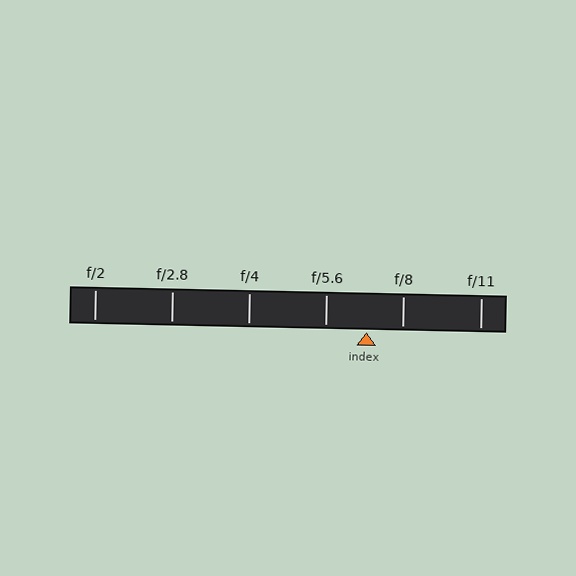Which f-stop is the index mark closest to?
The index mark is closest to f/8.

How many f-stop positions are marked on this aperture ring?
There are 6 f-stop positions marked.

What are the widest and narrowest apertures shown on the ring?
The widest aperture shown is f/2 and the narrowest is f/11.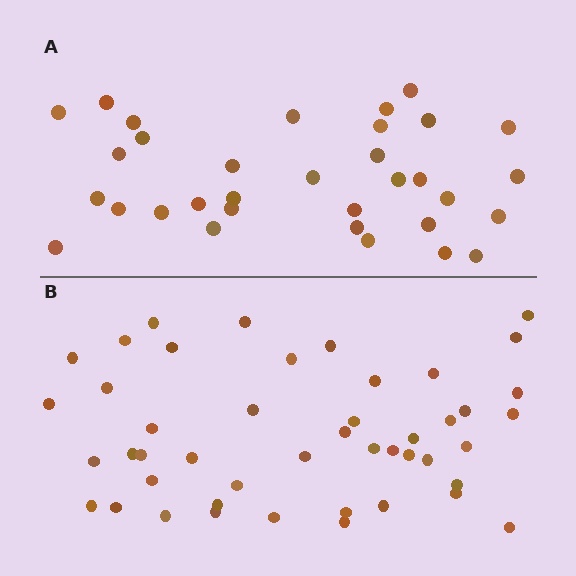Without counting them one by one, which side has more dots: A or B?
Region B (the bottom region) has more dots.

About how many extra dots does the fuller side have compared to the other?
Region B has approximately 15 more dots than region A.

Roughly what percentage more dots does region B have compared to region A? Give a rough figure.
About 40% more.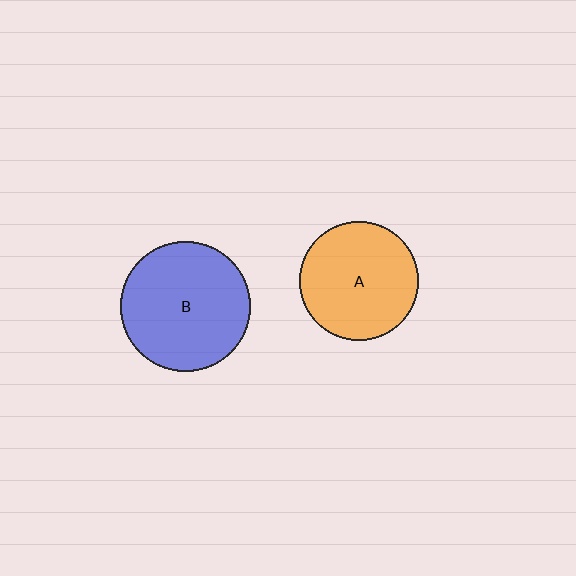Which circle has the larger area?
Circle B (blue).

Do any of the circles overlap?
No, none of the circles overlap.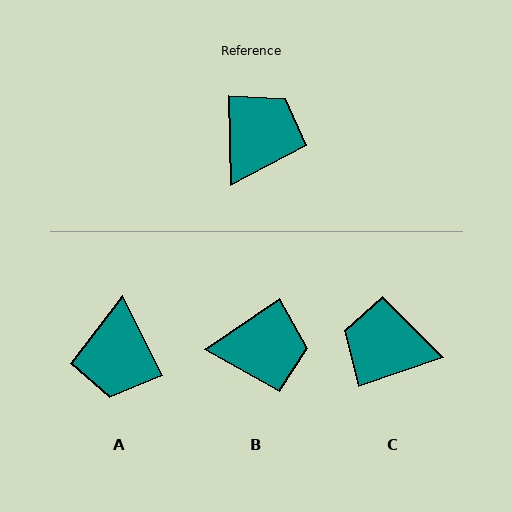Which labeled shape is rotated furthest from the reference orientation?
A, about 155 degrees away.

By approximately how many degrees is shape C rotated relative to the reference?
Approximately 107 degrees counter-clockwise.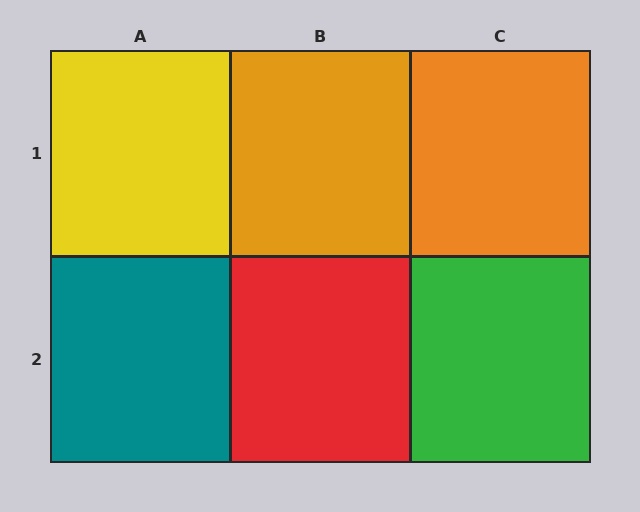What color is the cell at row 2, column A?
Teal.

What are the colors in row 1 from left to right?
Yellow, orange, orange.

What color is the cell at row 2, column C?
Green.